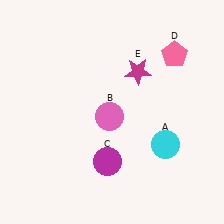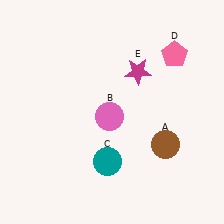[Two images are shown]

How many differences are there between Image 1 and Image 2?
There are 2 differences between the two images.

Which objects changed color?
A changed from cyan to brown. C changed from magenta to teal.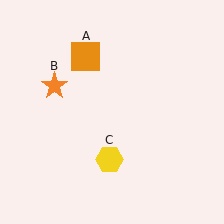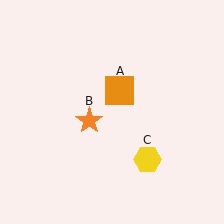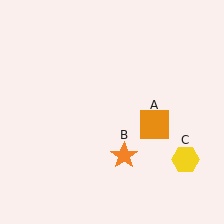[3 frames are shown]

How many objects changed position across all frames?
3 objects changed position: orange square (object A), orange star (object B), yellow hexagon (object C).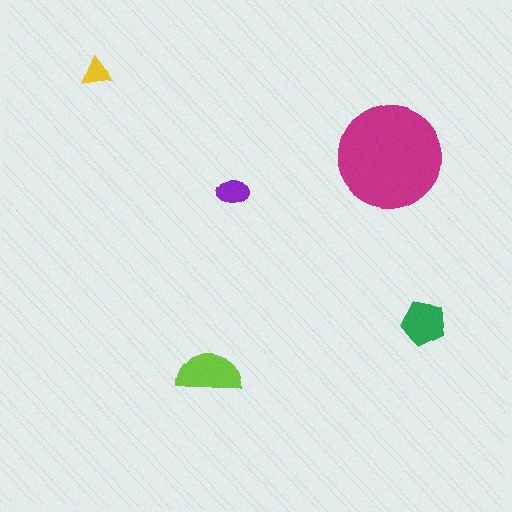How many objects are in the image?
There are 5 objects in the image.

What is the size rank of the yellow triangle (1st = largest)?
5th.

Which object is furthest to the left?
The yellow triangle is leftmost.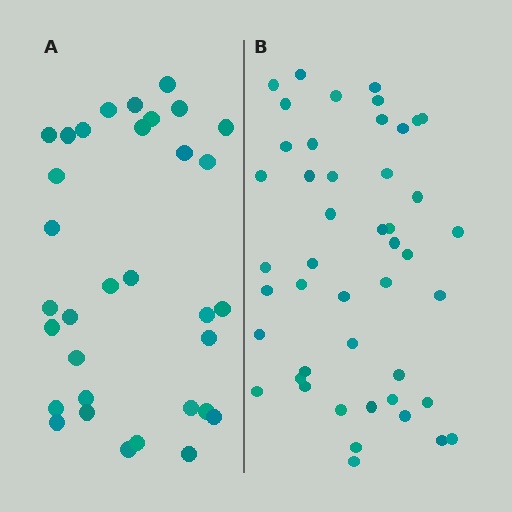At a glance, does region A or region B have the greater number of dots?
Region B (the right region) has more dots.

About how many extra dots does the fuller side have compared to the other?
Region B has approximately 15 more dots than region A.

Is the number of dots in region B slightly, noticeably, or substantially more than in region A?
Region B has noticeably more, but not dramatically so. The ratio is roughly 1.4 to 1.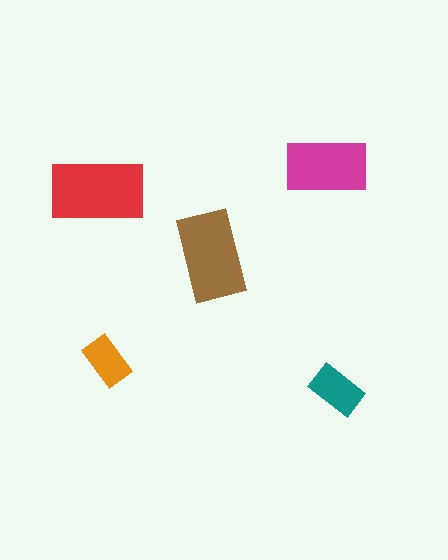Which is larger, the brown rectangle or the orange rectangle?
The brown one.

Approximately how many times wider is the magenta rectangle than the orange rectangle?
About 1.5 times wider.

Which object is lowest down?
The teal rectangle is bottommost.